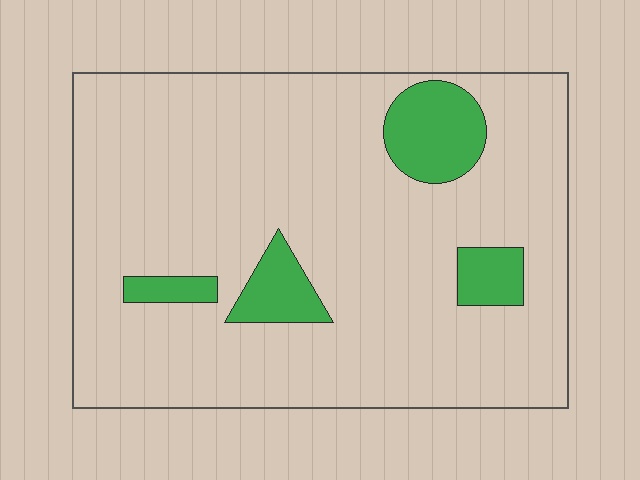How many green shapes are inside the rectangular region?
4.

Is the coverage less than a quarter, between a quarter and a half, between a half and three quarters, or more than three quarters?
Less than a quarter.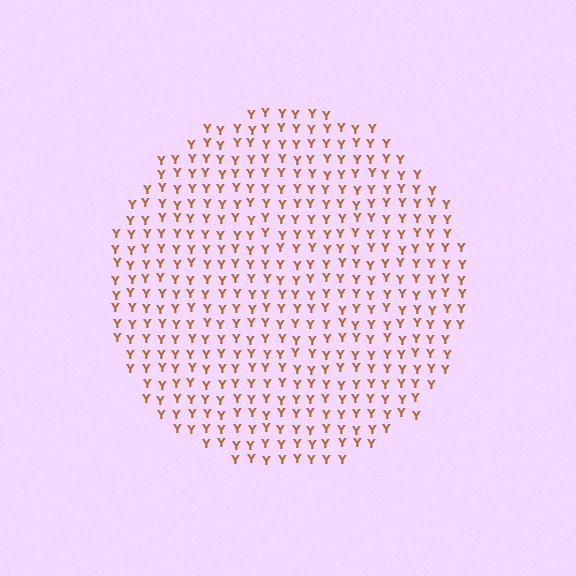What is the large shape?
The large shape is a circle.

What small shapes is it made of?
It is made of small letter Y's.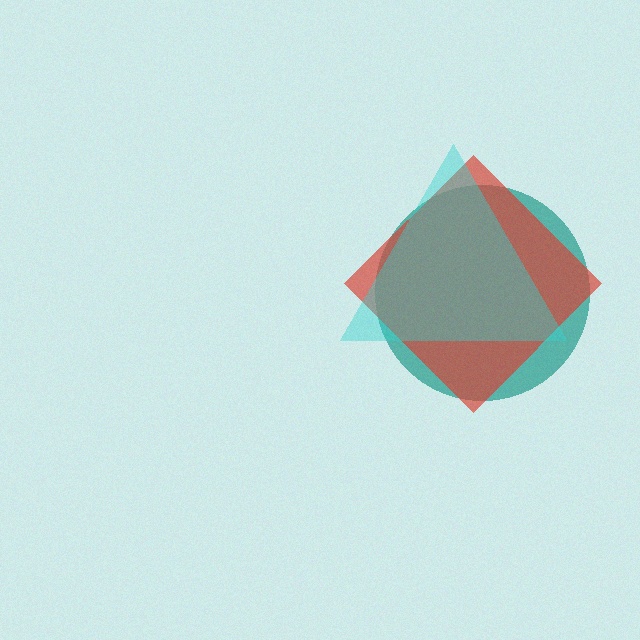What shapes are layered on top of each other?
The layered shapes are: a teal circle, a red diamond, a cyan triangle.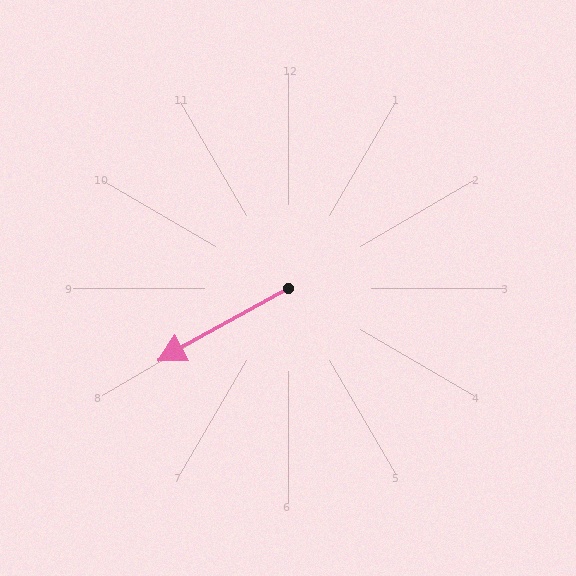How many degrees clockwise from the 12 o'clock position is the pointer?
Approximately 241 degrees.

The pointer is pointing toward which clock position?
Roughly 8 o'clock.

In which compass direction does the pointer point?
Southwest.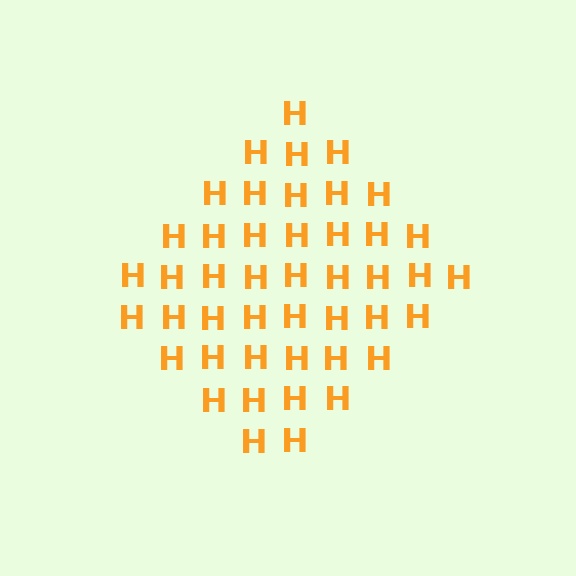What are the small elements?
The small elements are letter H's.